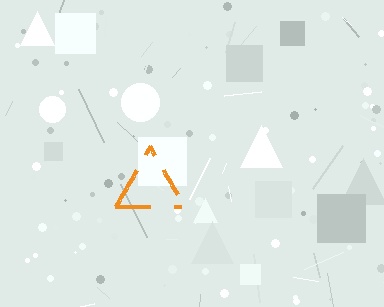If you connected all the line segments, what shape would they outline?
They would outline a triangle.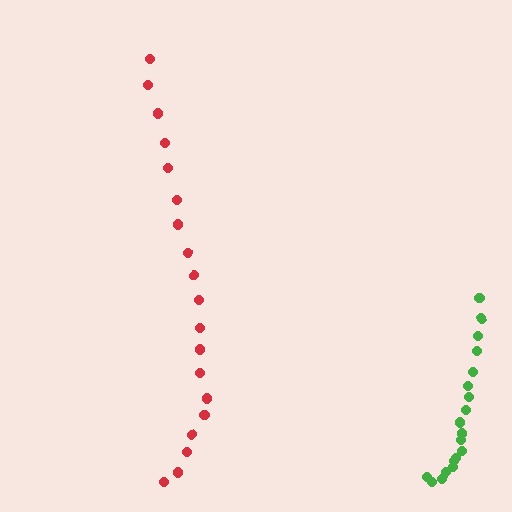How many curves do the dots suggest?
There are 2 distinct paths.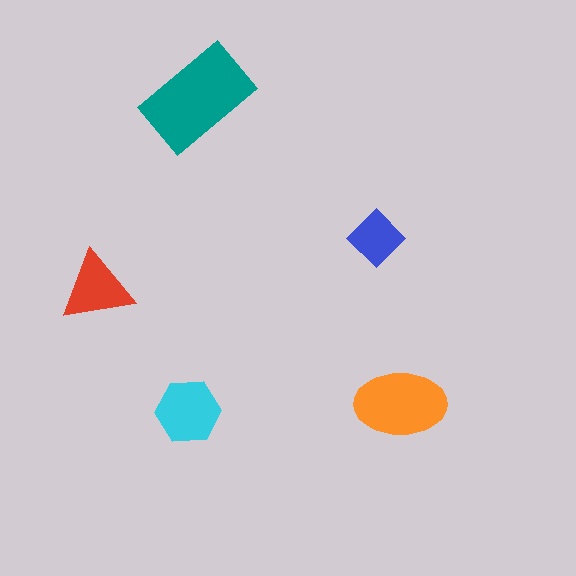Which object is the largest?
The teal rectangle.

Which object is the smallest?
The blue diamond.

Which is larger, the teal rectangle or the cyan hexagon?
The teal rectangle.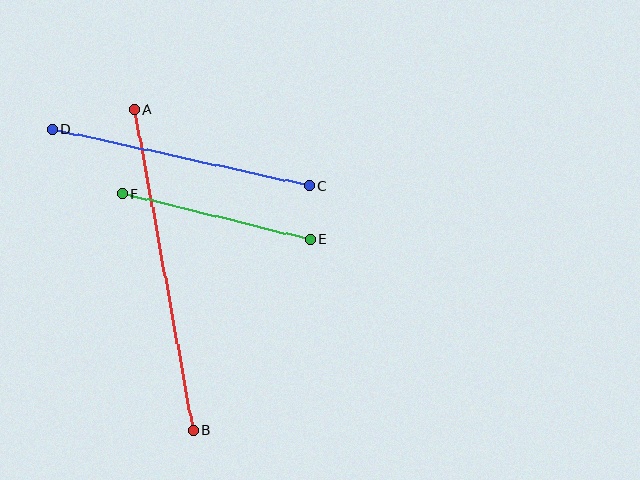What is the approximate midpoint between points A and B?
The midpoint is at approximately (164, 270) pixels.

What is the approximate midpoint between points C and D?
The midpoint is at approximately (181, 158) pixels.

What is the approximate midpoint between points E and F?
The midpoint is at approximately (216, 216) pixels.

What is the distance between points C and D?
The distance is approximately 263 pixels.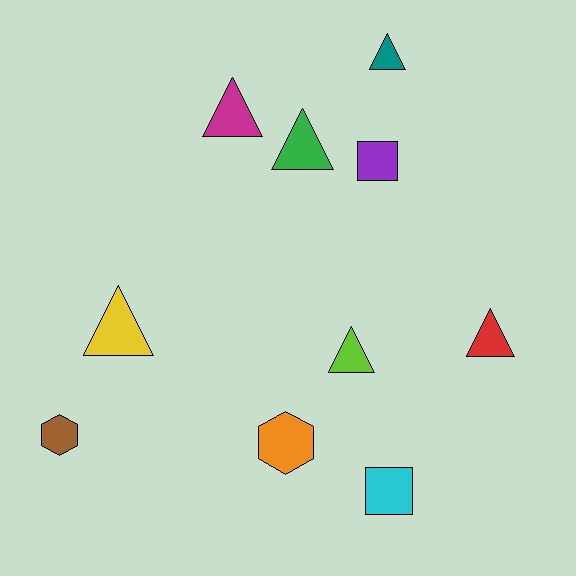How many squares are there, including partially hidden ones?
There are 2 squares.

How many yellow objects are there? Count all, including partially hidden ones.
There is 1 yellow object.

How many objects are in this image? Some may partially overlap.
There are 10 objects.